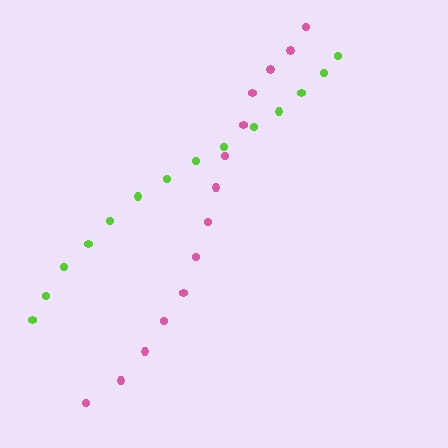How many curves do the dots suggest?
There are 2 distinct paths.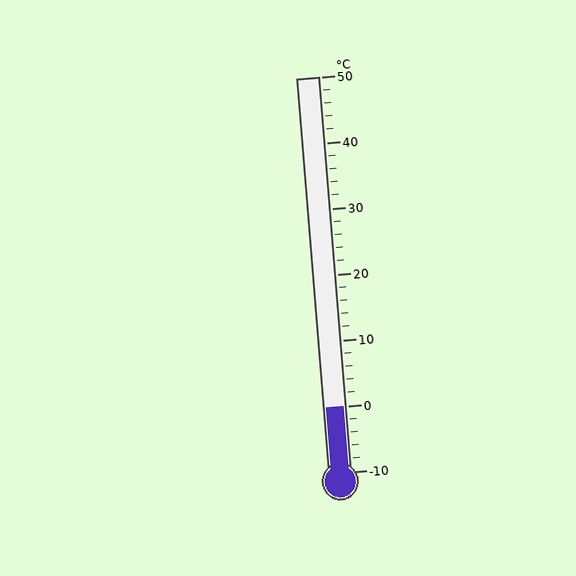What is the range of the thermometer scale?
The thermometer scale ranges from -10°C to 50°C.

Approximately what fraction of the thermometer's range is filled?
The thermometer is filled to approximately 15% of its range.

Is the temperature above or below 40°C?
The temperature is below 40°C.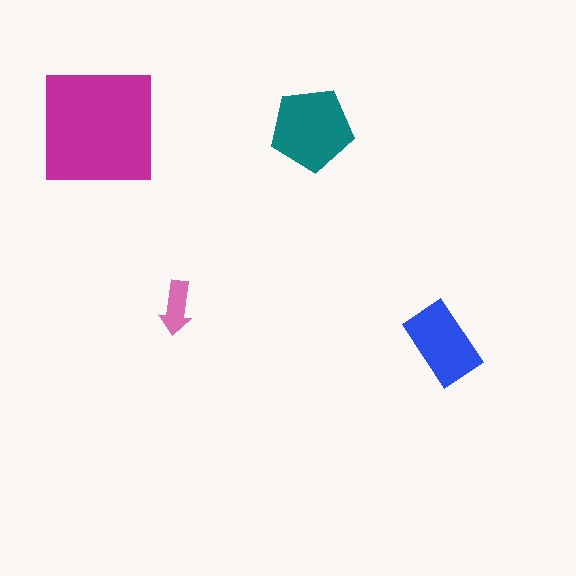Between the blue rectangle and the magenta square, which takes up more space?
The magenta square.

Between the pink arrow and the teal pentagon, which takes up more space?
The teal pentagon.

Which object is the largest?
The magenta square.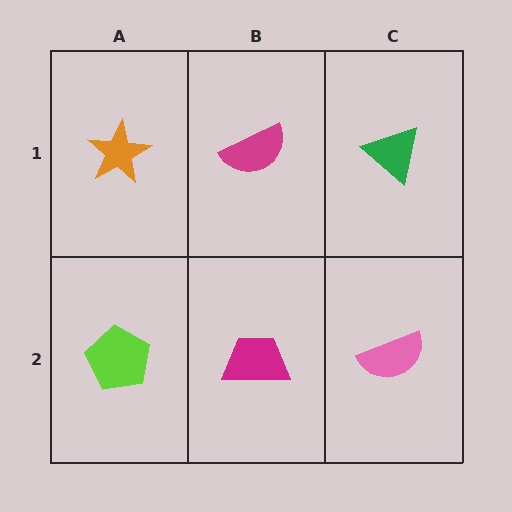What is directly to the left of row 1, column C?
A magenta semicircle.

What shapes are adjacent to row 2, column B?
A magenta semicircle (row 1, column B), a lime pentagon (row 2, column A), a pink semicircle (row 2, column C).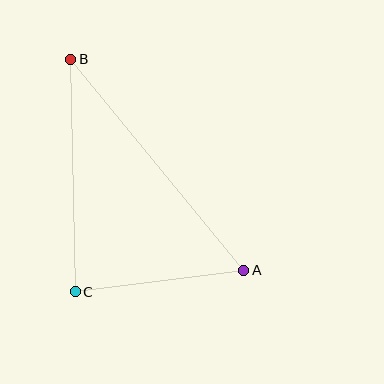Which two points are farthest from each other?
Points A and B are farthest from each other.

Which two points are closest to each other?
Points A and C are closest to each other.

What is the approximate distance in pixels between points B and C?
The distance between B and C is approximately 233 pixels.